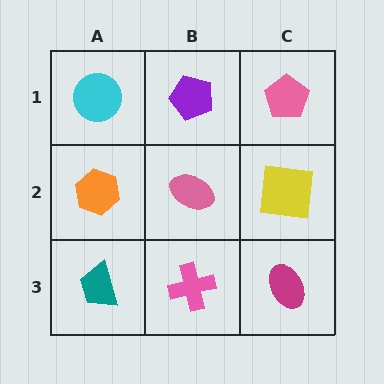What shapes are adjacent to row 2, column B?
A purple pentagon (row 1, column B), a pink cross (row 3, column B), an orange hexagon (row 2, column A), a yellow square (row 2, column C).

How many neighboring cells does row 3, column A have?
2.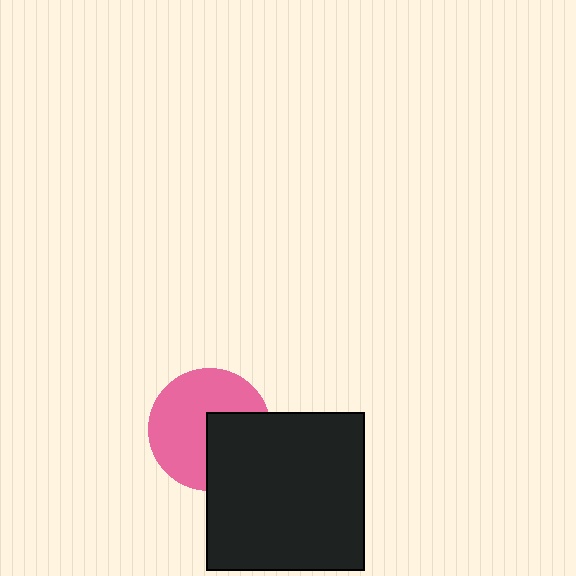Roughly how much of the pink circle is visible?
About half of it is visible (roughly 63%).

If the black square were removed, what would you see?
You would see the complete pink circle.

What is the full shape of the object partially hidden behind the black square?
The partially hidden object is a pink circle.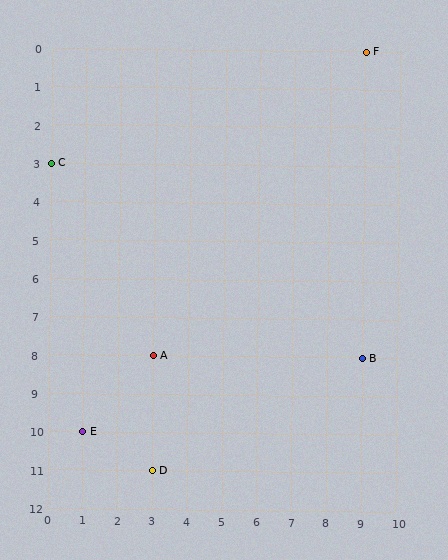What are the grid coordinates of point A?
Point A is at grid coordinates (3, 8).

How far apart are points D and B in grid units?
Points D and B are 6 columns and 3 rows apart (about 6.7 grid units diagonally).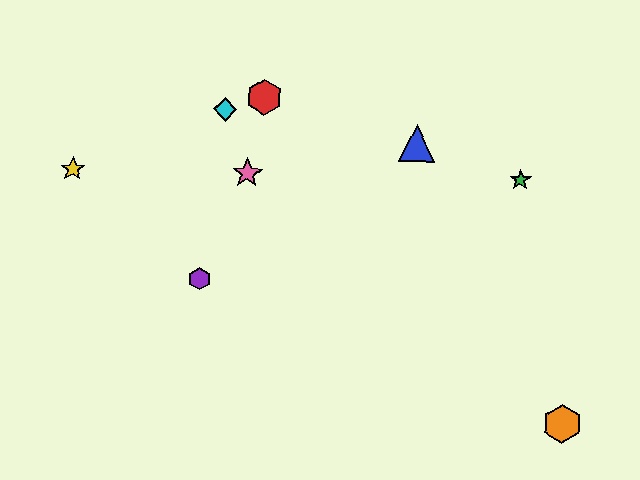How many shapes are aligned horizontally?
3 shapes (the green star, the yellow star, the pink star) are aligned horizontally.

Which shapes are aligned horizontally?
The green star, the yellow star, the pink star are aligned horizontally.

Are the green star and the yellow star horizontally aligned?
Yes, both are at y≈180.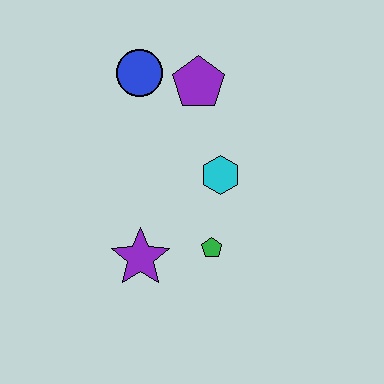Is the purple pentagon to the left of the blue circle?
No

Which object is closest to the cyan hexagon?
The green pentagon is closest to the cyan hexagon.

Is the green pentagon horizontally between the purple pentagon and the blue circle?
No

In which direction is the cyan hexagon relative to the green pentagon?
The cyan hexagon is above the green pentagon.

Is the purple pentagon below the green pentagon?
No